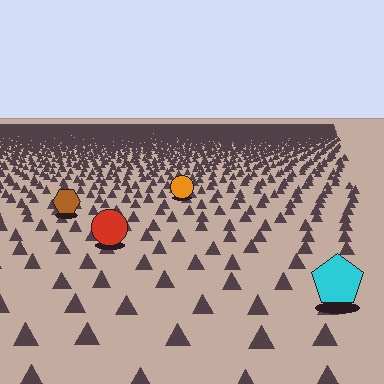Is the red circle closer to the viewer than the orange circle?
Yes. The red circle is closer — you can tell from the texture gradient: the ground texture is coarser near it.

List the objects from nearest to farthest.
From nearest to farthest: the cyan pentagon, the red circle, the brown hexagon, the orange circle.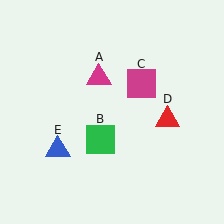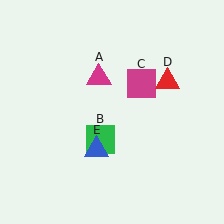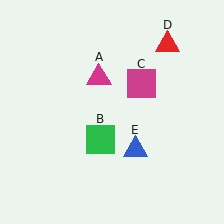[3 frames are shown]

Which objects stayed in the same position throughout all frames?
Magenta triangle (object A) and green square (object B) and magenta square (object C) remained stationary.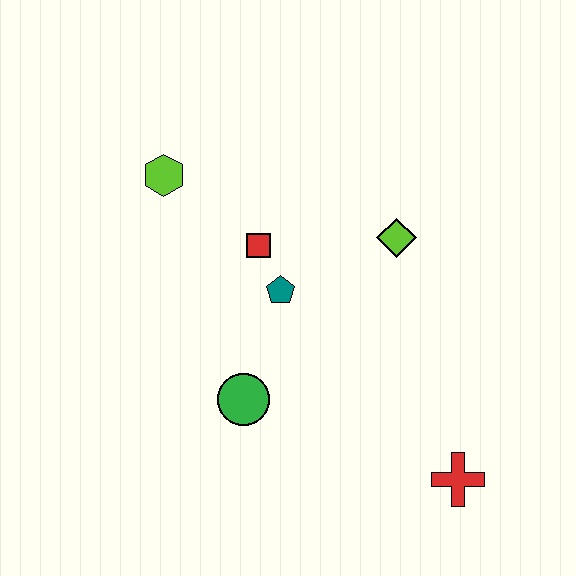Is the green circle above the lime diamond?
No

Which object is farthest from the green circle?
The lime hexagon is farthest from the green circle.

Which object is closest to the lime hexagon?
The red square is closest to the lime hexagon.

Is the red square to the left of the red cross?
Yes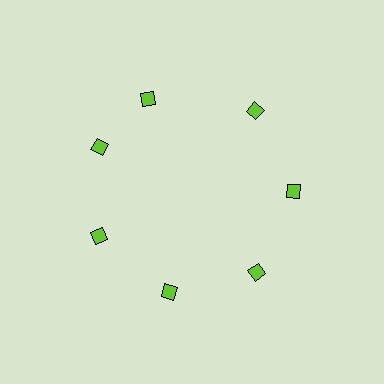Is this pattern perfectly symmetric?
No. The 7 lime diamonds are arranged in a ring, but one element near the 12 o'clock position is rotated out of alignment along the ring, breaking the 7-fold rotational symmetry.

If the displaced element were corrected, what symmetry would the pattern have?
It would have 7-fold rotational symmetry — the pattern would map onto itself every 51 degrees.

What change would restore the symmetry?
The symmetry would be restored by rotating it back into even spacing with its neighbors so that all 7 diamonds sit at equal angles and equal distance from the center.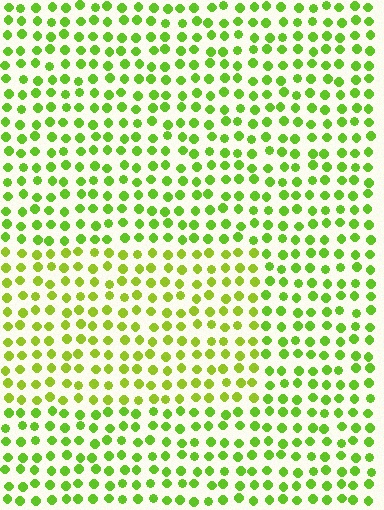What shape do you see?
I see a rectangle.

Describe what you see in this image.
The image is filled with small lime elements in a uniform arrangement. A rectangle-shaped region is visible where the elements are tinted to a slightly different hue, forming a subtle color boundary.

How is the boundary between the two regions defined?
The boundary is defined purely by a slight shift in hue (about 19 degrees). Spacing, size, and orientation are identical on both sides.